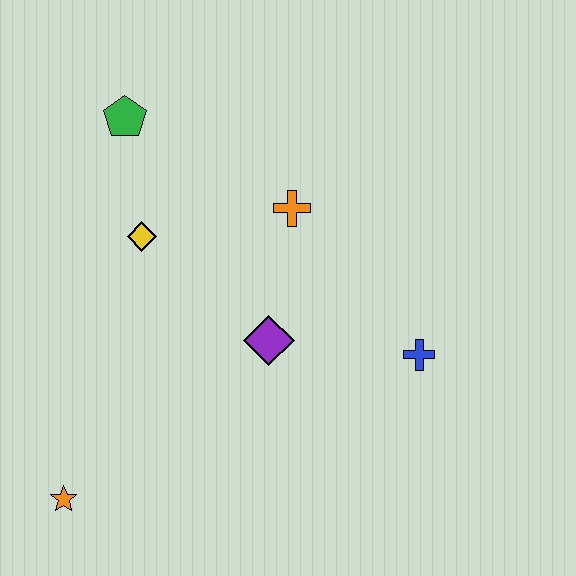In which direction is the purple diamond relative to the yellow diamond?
The purple diamond is to the right of the yellow diamond.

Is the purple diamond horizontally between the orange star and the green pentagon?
No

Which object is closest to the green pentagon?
The yellow diamond is closest to the green pentagon.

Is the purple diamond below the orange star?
No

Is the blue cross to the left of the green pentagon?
No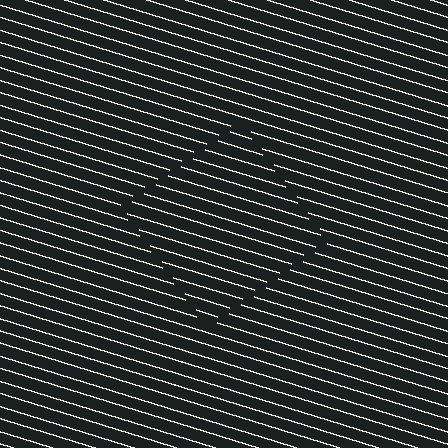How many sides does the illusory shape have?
4 sides — the line-ends trace a square.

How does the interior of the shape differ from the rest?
The interior of the shape contains the same grating, shifted by half a period — the contour is defined by the phase discontinuity where line-ends from the inner and outer gratings abut.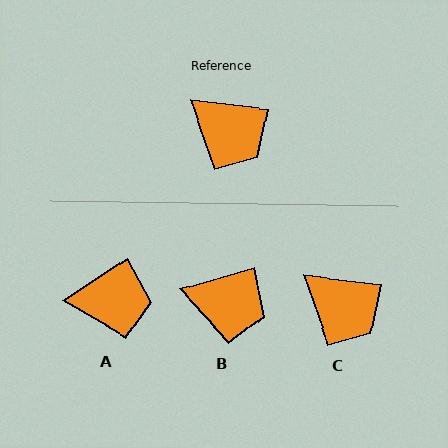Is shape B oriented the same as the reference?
No, it is off by about 23 degrees.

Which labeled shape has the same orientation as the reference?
C.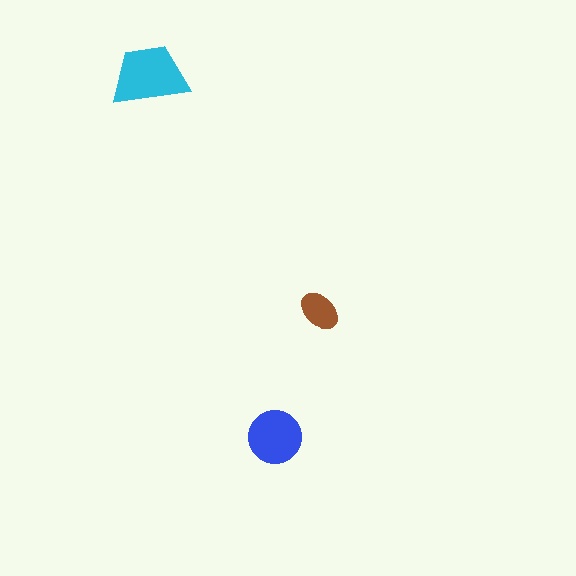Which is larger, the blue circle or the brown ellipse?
The blue circle.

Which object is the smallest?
The brown ellipse.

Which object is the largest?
The cyan trapezoid.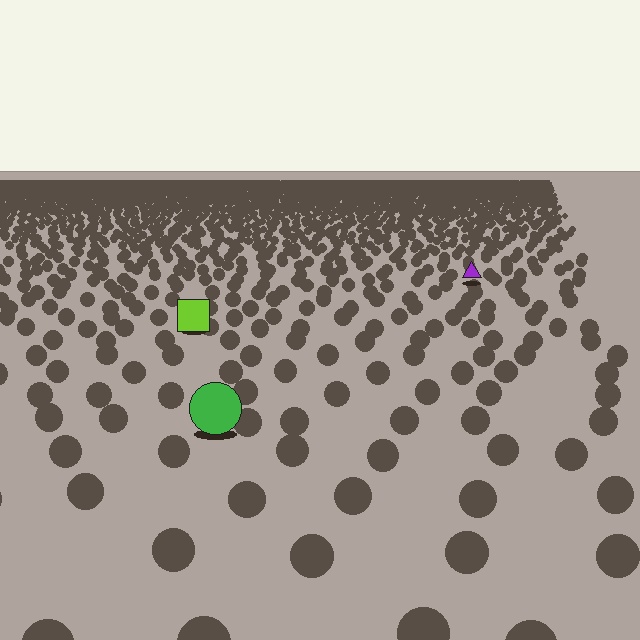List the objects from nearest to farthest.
From nearest to farthest: the green circle, the lime square, the purple triangle.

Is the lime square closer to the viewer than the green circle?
No. The green circle is closer — you can tell from the texture gradient: the ground texture is coarser near it.